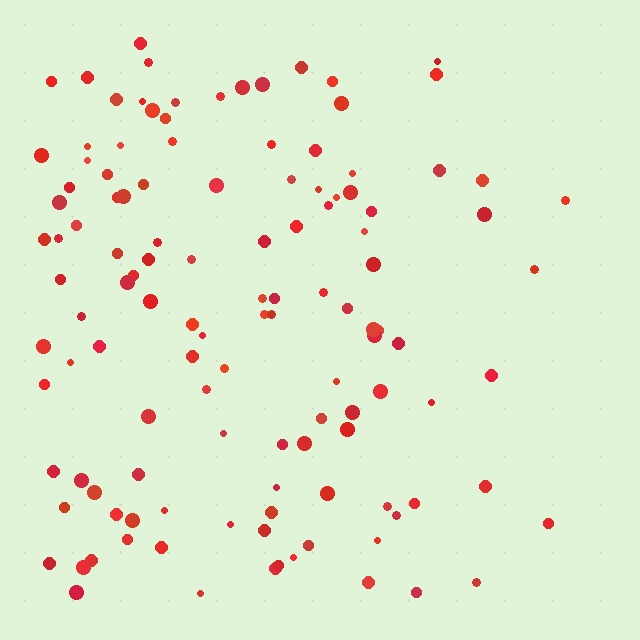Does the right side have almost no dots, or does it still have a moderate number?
Still a moderate number, just noticeably fewer than the left.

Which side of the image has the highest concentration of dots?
The left.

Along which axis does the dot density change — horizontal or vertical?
Horizontal.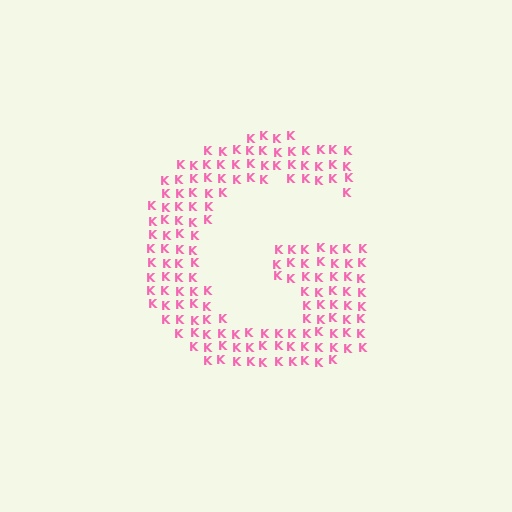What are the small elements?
The small elements are letter K's.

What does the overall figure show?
The overall figure shows the letter G.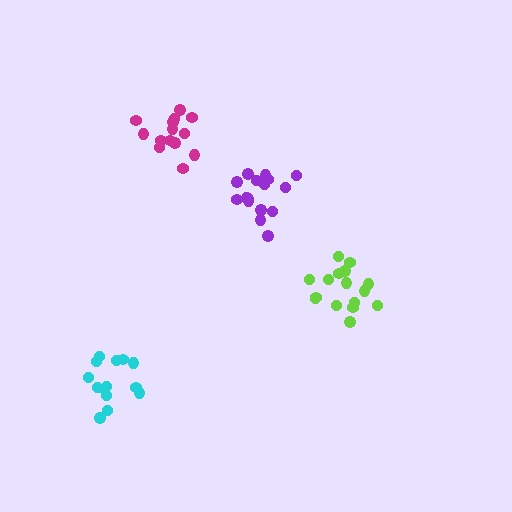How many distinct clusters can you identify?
There are 4 distinct clusters.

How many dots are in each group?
Group 1: 16 dots, Group 2: 14 dots, Group 3: 14 dots, Group 4: 16 dots (60 total).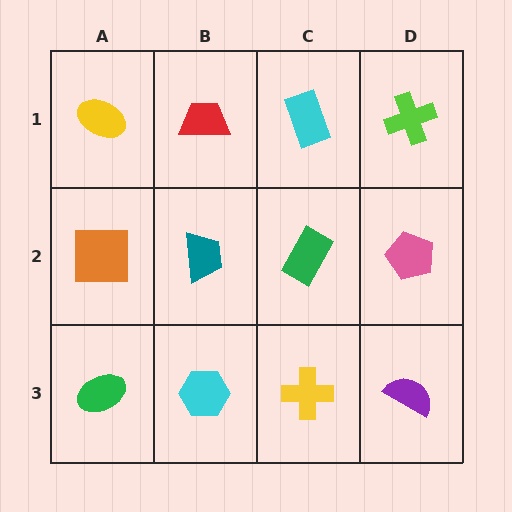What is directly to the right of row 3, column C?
A purple semicircle.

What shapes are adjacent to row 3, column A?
An orange square (row 2, column A), a cyan hexagon (row 3, column B).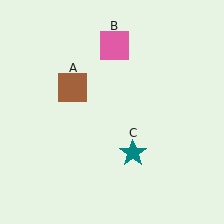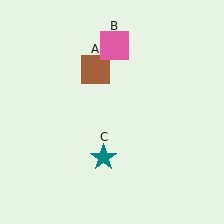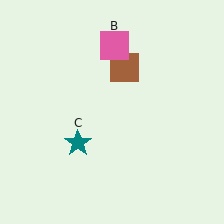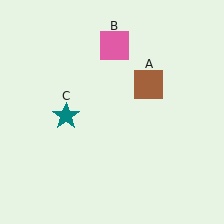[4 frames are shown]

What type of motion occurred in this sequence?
The brown square (object A), teal star (object C) rotated clockwise around the center of the scene.